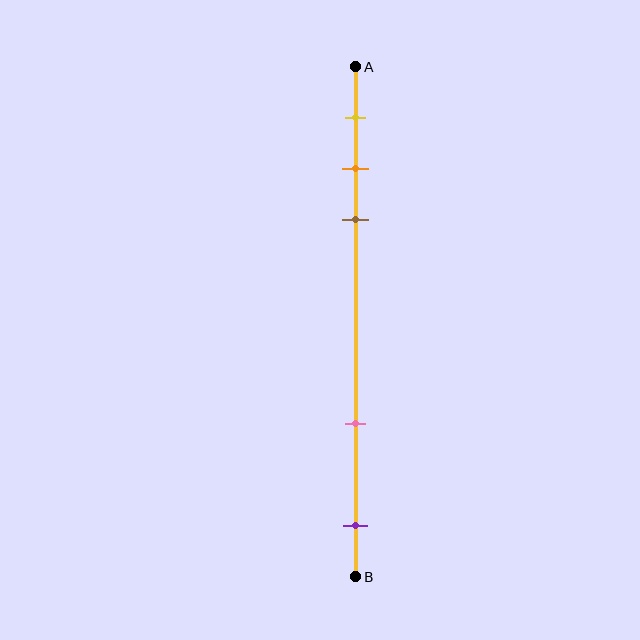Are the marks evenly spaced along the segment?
No, the marks are not evenly spaced.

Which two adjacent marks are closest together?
The orange and brown marks are the closest adjacent pair.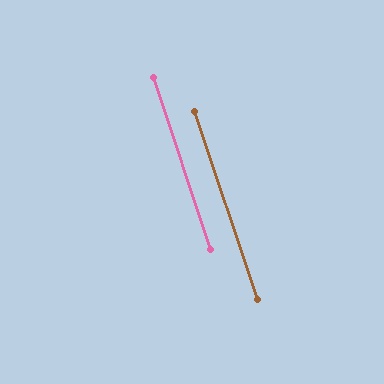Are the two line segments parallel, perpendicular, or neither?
Parallel — their directions differ by only 0.4°.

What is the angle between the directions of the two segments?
Approximately 0 degrees.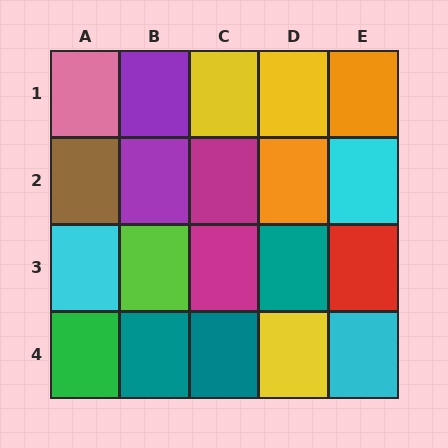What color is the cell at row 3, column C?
Magenta.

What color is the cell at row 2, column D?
Orange.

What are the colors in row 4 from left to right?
Green, teal, teal, yellow, cyan.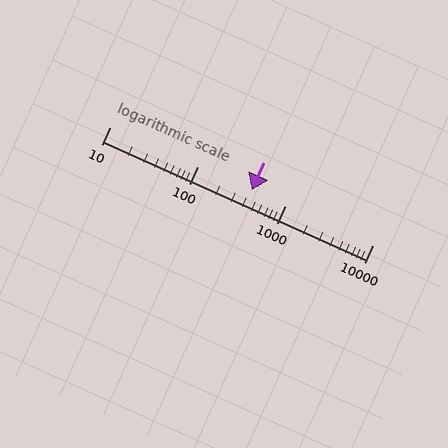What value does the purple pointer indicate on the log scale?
The pointer indicates approximately 420.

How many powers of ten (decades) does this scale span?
The scale spans 3 decades, from 10 to 10000.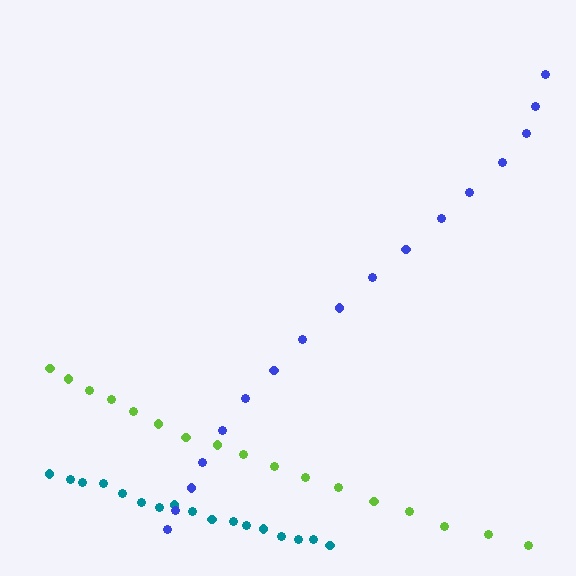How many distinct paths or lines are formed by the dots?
There are 3 distinct paths.